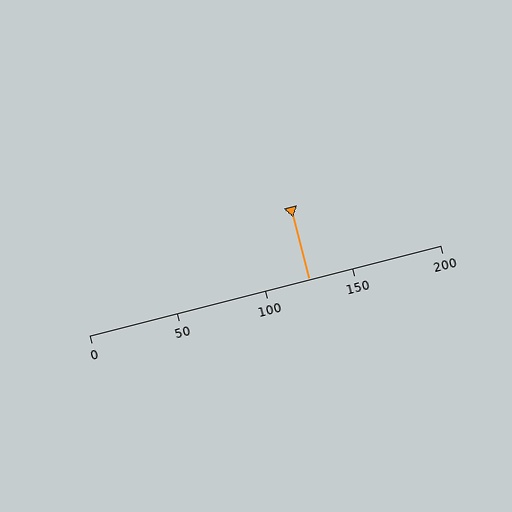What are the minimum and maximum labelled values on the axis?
The axis runs from 0 to 200.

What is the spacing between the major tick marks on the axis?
The major ticks are spaced 50 apart.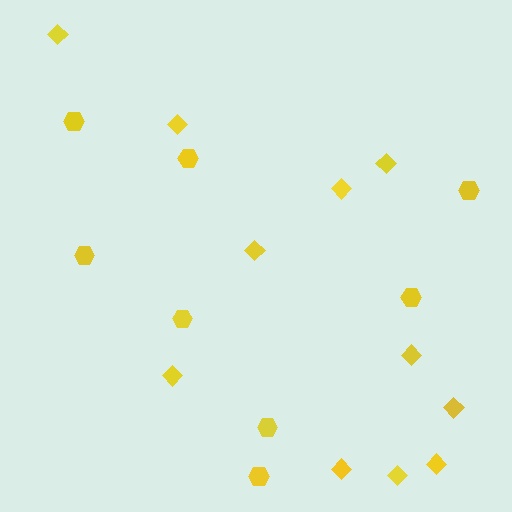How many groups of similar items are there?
There are 2 groups: one group of diamonds (11) and one group of hexagons (8).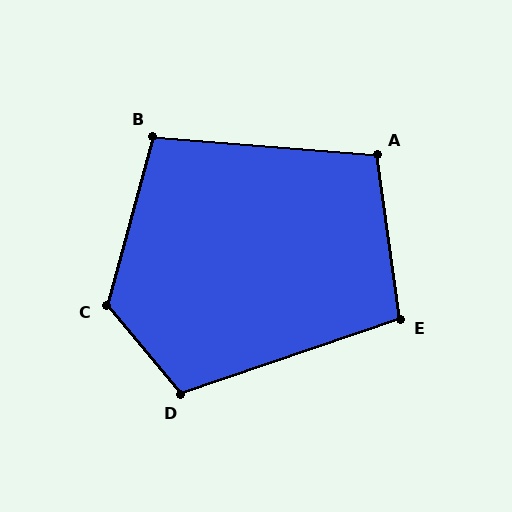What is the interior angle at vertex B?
Approximately 101 degrees (obtuse).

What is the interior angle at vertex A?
Approximately 103 degrees (obtuse).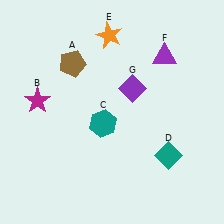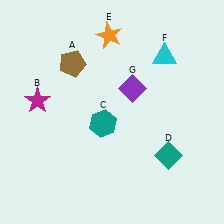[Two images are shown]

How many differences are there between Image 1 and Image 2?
There is 1 difference between the two images.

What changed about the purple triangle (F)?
In Image 1, F is purple. In Image 2, it changed to cyan.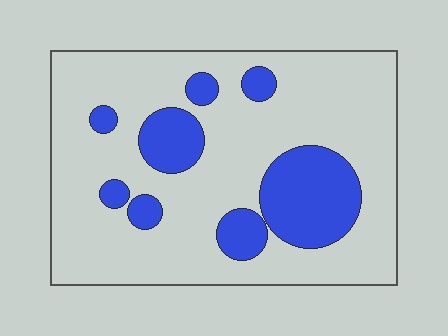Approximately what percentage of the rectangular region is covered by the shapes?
Approximately 20%.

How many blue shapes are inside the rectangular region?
8.